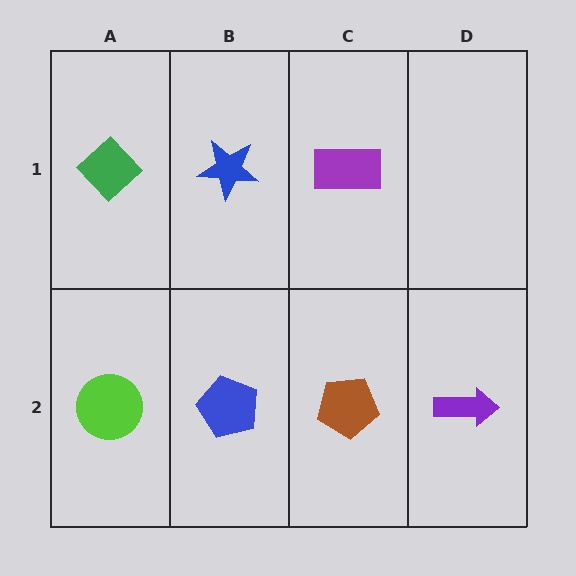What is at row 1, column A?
A green diamond.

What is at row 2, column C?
A brown pentagon.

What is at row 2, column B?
A blue pentagon.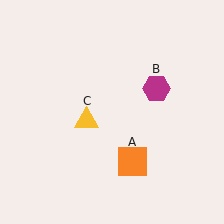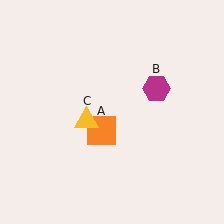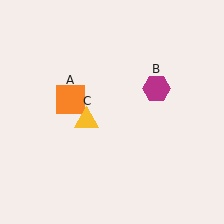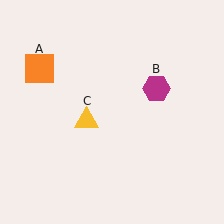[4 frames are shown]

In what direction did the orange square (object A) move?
The orange square (object A) moved up and to the left.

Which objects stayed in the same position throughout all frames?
Magenta hexagon (object B) and yellow triangle (object C) remained stationary.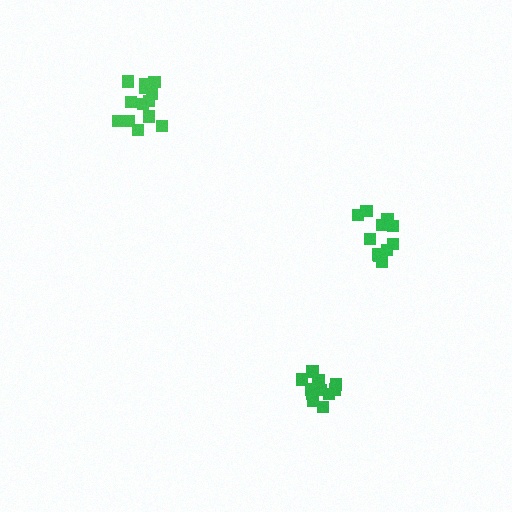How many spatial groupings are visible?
There are 3 spatial groupings.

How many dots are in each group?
Group 1: 11 dots, Group 2: 11 dots, Group 3: 13 dots (35 total).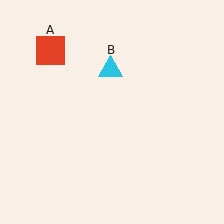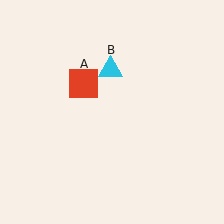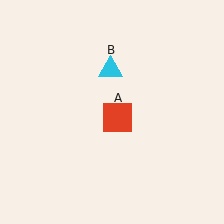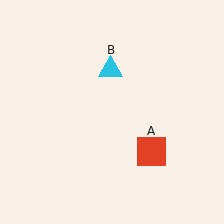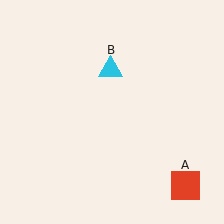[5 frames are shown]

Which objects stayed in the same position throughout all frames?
Cyan triangle (object B) remained stationary.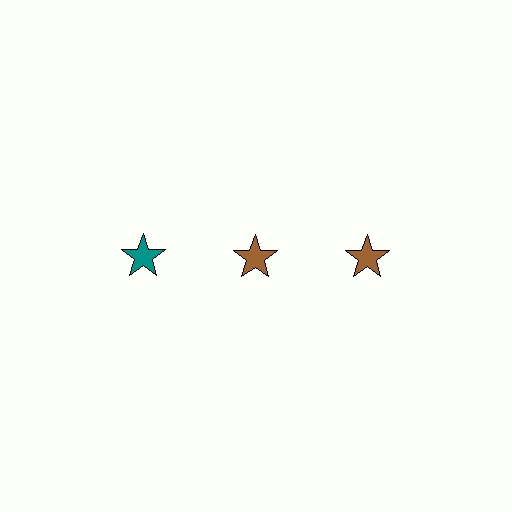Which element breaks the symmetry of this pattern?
The teal star in the top row, leftmost column breaks the symmetry. All other shapes are brown stars.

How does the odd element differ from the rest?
It has a different color: teal instead of brown.